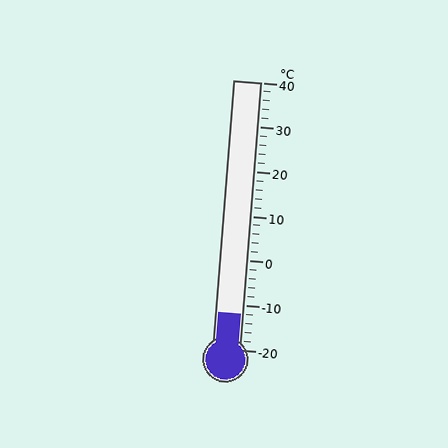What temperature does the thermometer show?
The thermometer shows approximately -12°C.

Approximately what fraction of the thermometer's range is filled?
The thermometer is filled to approximately 15% of its range.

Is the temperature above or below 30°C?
The temperature is below 30°C.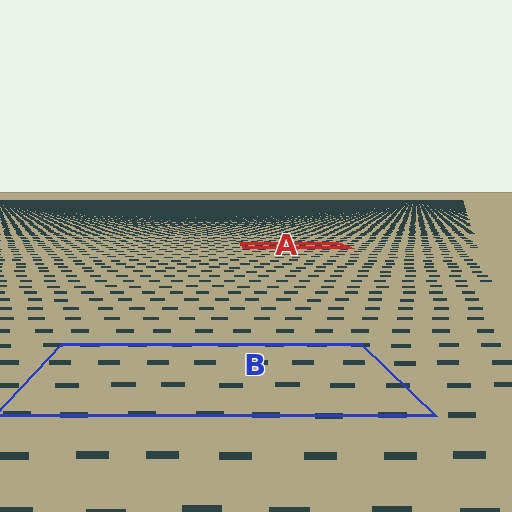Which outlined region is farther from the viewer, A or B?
Region A is farther from the viewer — the texture elements inside it appear smaller and more densely packed.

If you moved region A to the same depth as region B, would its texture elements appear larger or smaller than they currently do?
They would appear larger. At a closer depth, the same texture elements are projected at a bigger on-screen size.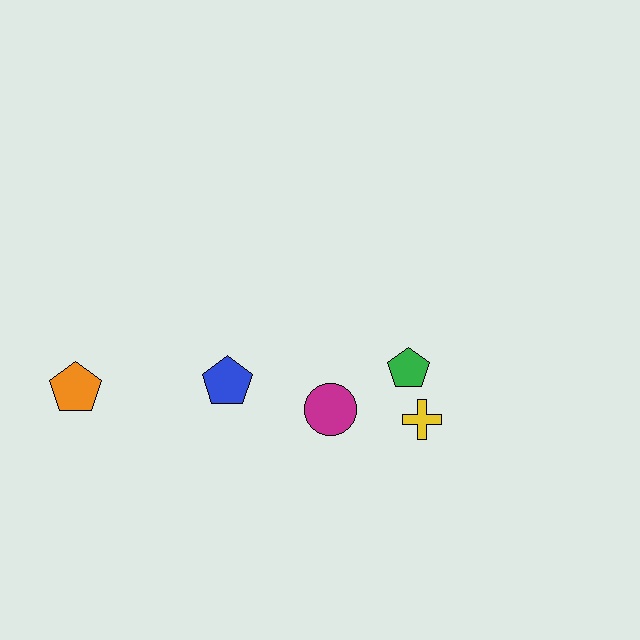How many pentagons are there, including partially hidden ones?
There are 3 pentagons.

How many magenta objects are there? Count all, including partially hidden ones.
There is 1 magenta object.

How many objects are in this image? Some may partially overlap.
There are 5 objects.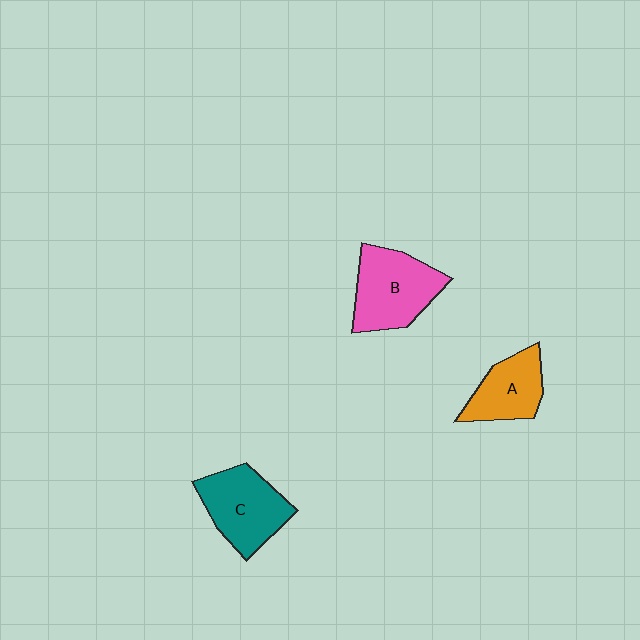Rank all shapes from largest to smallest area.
From largest to smallest: B (pink), C (teal), A (orange).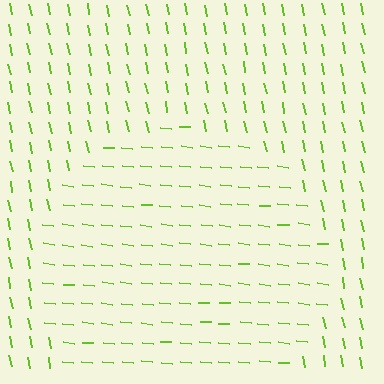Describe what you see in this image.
The image is filled with small lime line segments. A circle region in the image has lines oriented differently from the surrounding lines, creating a visible texture boundary.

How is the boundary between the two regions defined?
The boundary is defined purely by a change in line orientation (approximately 73 degrees difference). All lines are the same color and thickness.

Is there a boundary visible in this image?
Yes, there is a texture boundary formed by a change in line orientation.